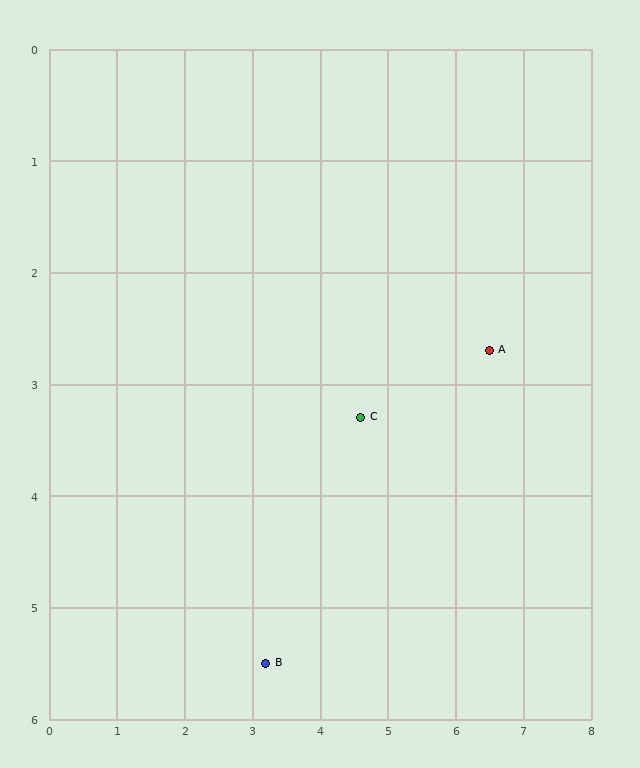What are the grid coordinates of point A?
Point A is at approximately (6.5, 2.7).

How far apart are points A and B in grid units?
Points A and B are about 4.3 grid units apart.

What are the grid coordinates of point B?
Point B is at approximately (3.2, 5.5).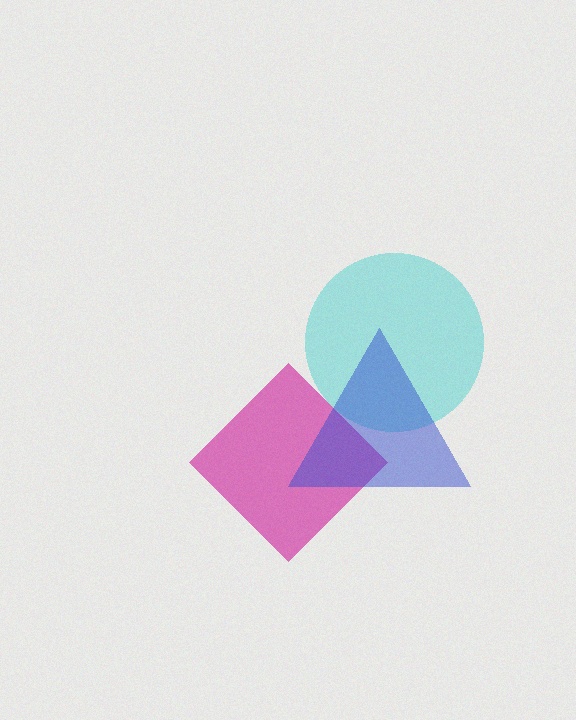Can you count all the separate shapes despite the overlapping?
Yes, there are 3 separate shapes.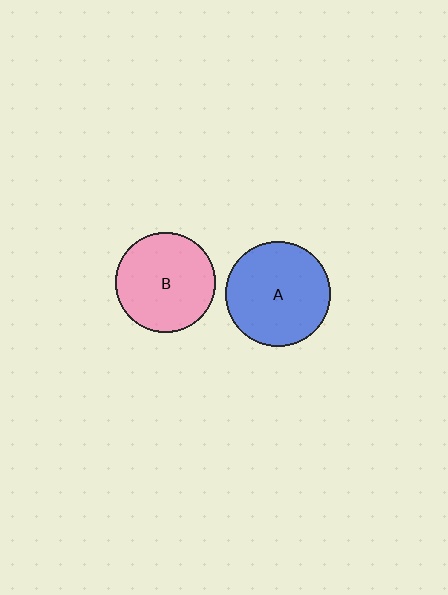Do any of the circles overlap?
No, none of the circles overlap.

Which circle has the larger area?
Circle A (blue).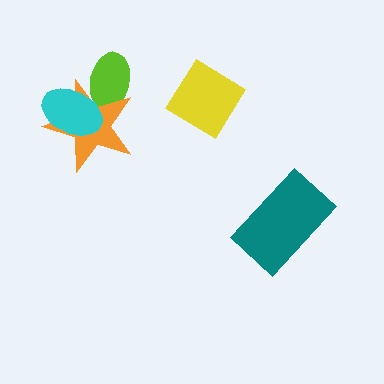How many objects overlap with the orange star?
2 objects overlap with the orange star.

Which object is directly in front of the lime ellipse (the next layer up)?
The orange star is directly in front of the lime ellipse.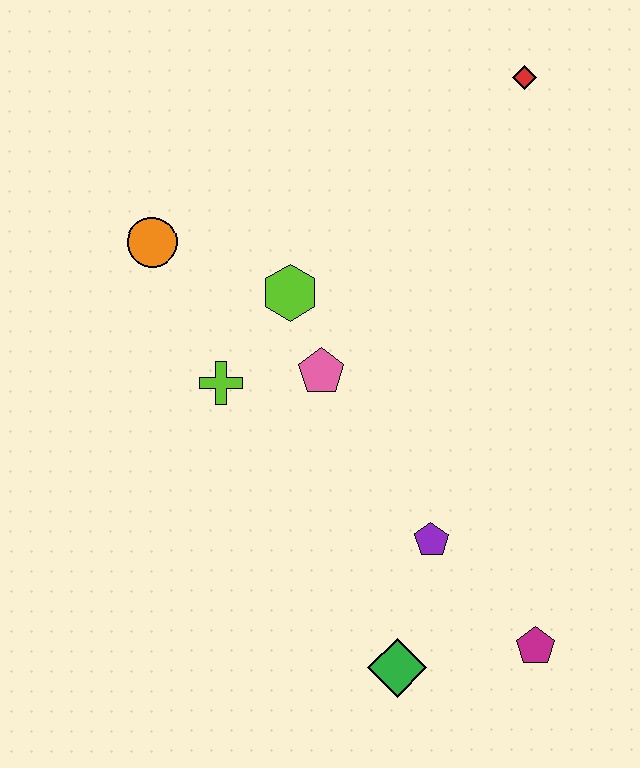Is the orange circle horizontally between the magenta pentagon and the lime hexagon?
No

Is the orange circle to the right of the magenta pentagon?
No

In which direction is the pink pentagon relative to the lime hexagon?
The pink pentagon is below the lime hexagon.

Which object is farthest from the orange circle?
The magenta pentagon is farthest from the orange circle.